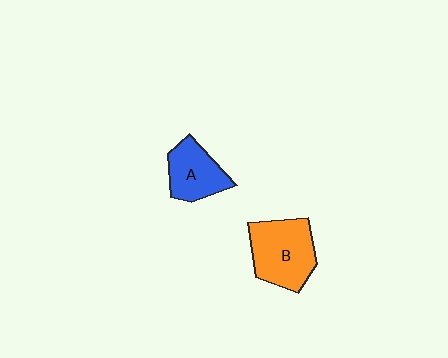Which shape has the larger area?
Shape B (orange).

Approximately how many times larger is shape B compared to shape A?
Approximately 1.4 times.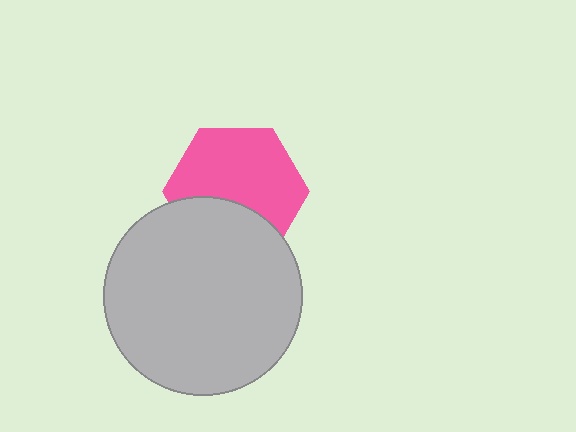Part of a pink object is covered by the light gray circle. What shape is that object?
It is a hexagon.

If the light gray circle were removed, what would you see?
You would see the complete pink hexagon.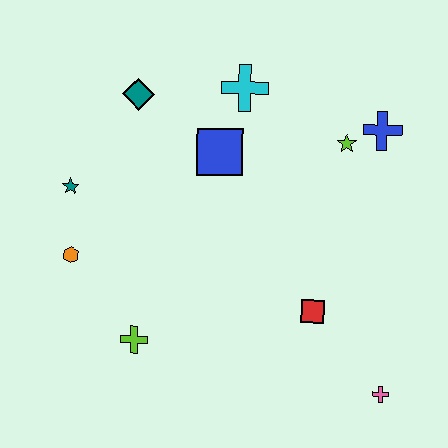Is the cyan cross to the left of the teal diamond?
No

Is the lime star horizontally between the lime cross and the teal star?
No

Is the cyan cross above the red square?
Yes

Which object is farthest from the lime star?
The orange hexagon is farthest from the lime star.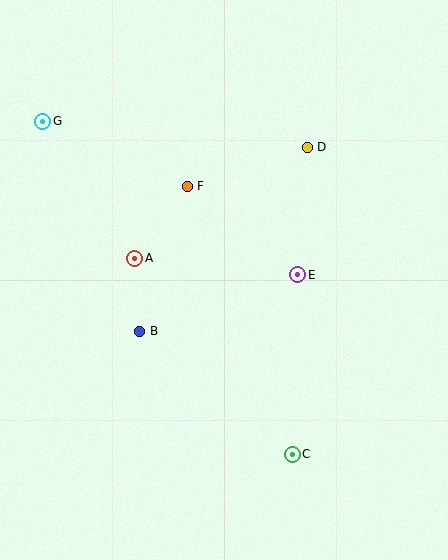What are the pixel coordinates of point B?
Point B is at (140, 331).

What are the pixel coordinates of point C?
Point C is at (292, 455).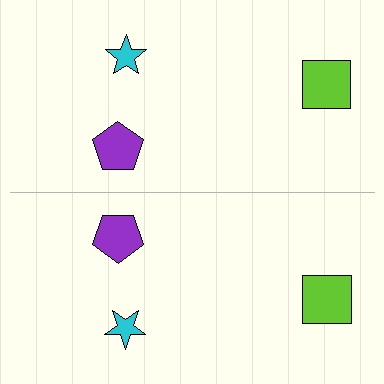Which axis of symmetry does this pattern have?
The pattern has a horizontal axis of symmetry running through the center of the image.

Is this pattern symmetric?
Yes, this pattern has bilateral (reflection) symmetry.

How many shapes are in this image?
There are 6 shapes in this image.